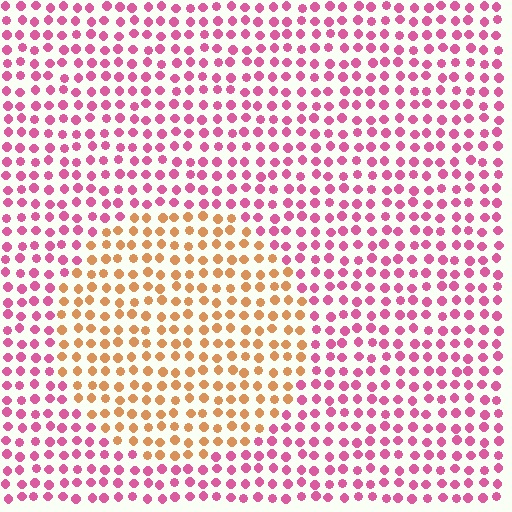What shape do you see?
I see a circle.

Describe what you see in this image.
The image is filled with small pink elements in a uniform arrangement. A circle-shaped region is visible where the elements are tinted to a slightly different hue, forming a subtle color boundary.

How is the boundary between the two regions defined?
The boundary is defined purely by a slight shift in hue (about 59 degrees). Spacing, size, and orientation are identical on both sides.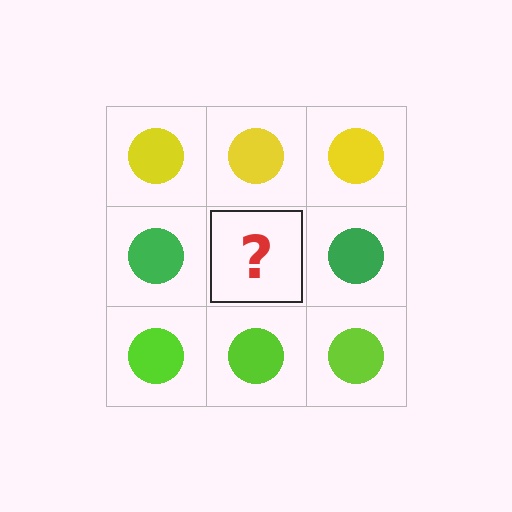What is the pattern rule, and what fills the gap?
The rule is that each row has a consistent color. The gap should be filled with a green circle.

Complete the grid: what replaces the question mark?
The question mark should be replaced with a green circle.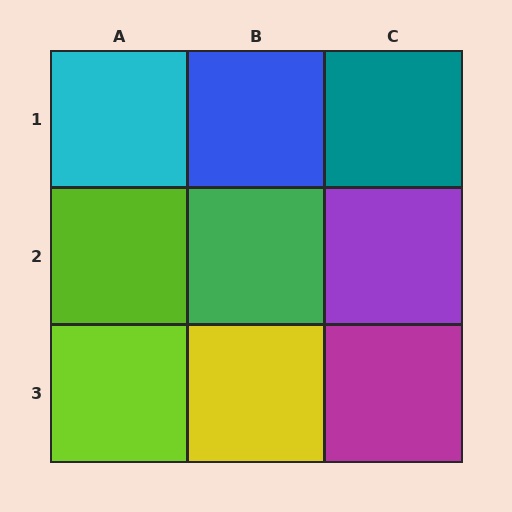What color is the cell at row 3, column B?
Yellow.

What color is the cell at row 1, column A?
Cyan.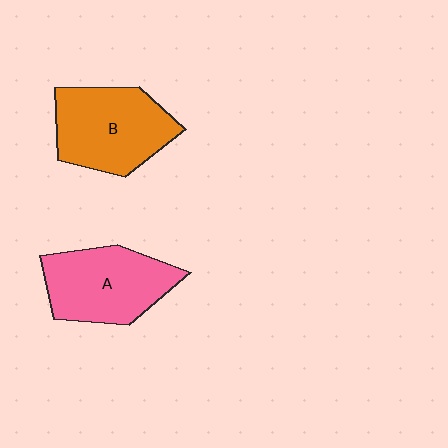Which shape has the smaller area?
Shape A (pink).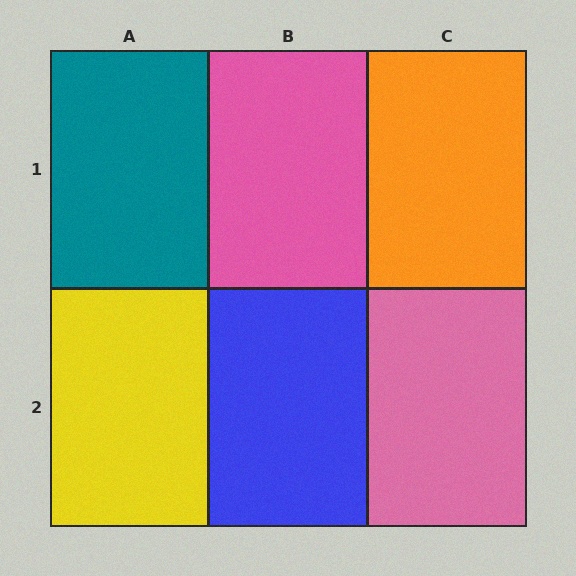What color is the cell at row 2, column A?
Yellow.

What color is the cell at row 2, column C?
Pink.